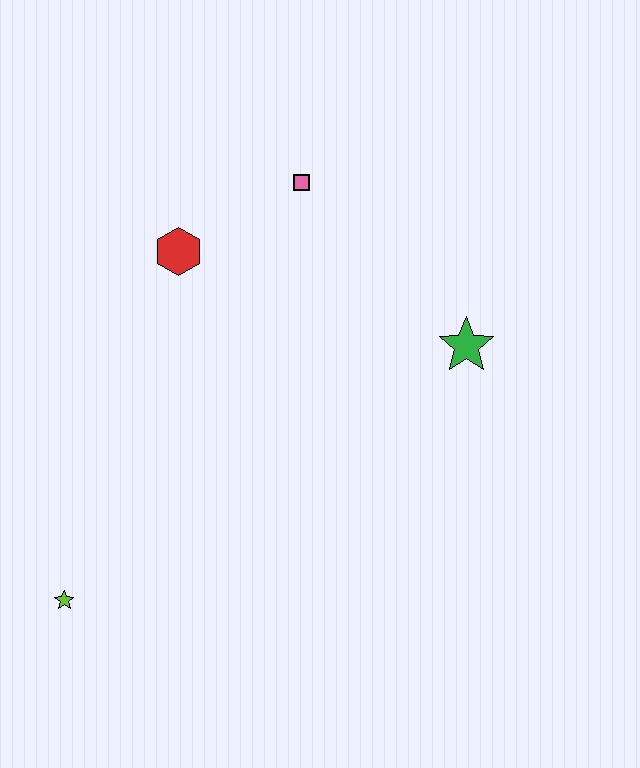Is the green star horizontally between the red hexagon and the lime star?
No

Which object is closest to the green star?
The pink square is closest to the green star.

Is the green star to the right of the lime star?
Yes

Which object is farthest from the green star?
The lime star is farthest from the green star.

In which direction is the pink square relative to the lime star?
The pink square is above the lime star.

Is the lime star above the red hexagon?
No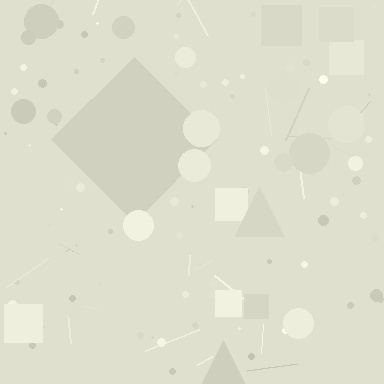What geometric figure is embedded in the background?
A diamond is embedded in the background.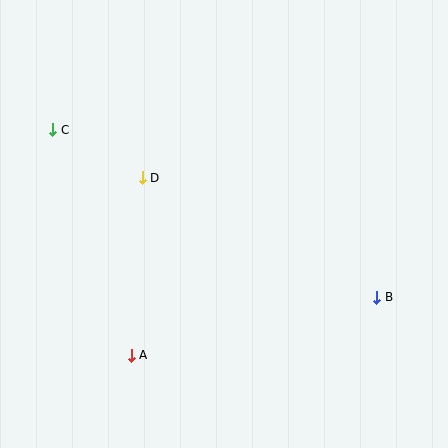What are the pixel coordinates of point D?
Point D is at (142, 178).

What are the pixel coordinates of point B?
Point B is at (376, 297).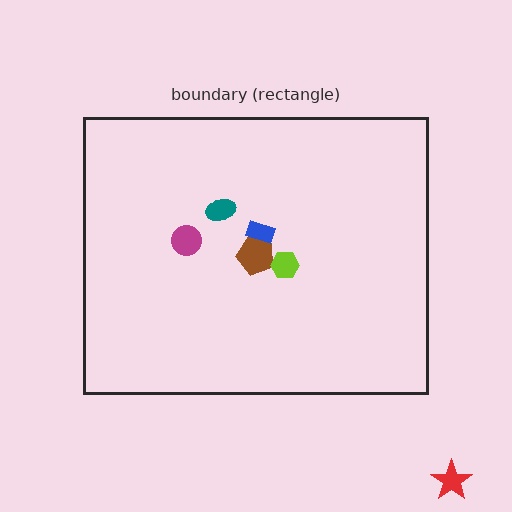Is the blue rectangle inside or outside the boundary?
Inside.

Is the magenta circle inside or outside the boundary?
Inside.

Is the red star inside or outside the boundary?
Outside.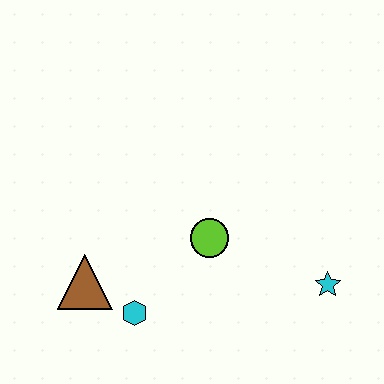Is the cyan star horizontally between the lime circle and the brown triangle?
No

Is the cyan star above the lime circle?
No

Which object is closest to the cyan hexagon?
The brown triangle is closest to the cyan hexagon.